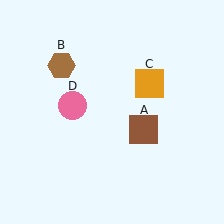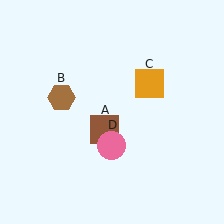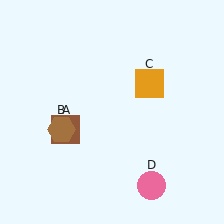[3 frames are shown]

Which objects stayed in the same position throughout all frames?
Orange square (object C) remained stationary.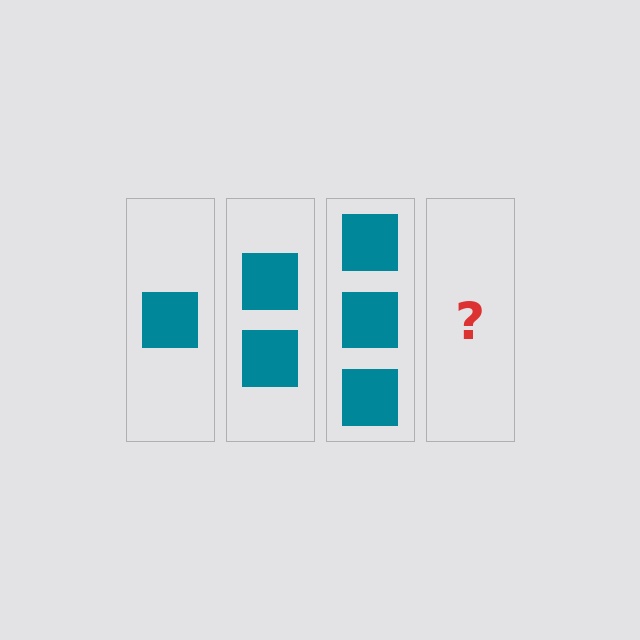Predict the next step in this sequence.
The next step is 4 squares.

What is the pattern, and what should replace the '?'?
The pattern is that each step adds one more square. The '?' should be 4 squares.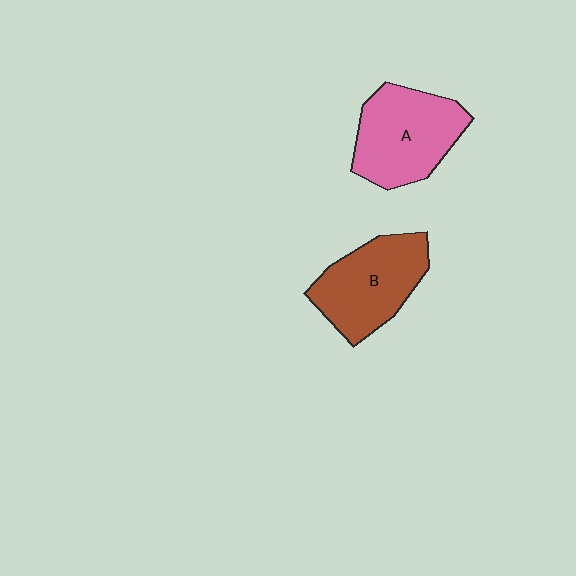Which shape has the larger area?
Shape A (pink).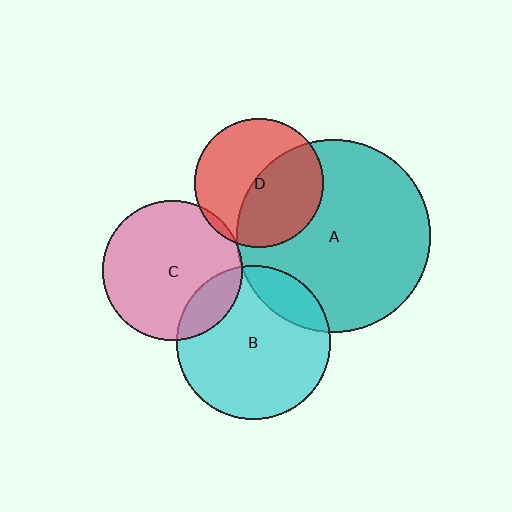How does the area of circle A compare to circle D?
Approximately 2.3 times.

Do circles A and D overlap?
Yes.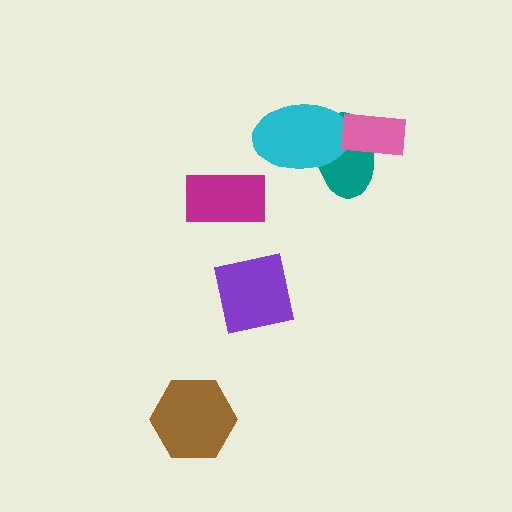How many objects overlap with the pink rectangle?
2 objects overlap with the pink rectangle.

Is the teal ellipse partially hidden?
Yes, it is partially covered by another shape.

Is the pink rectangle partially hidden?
No, no other shape covers it.